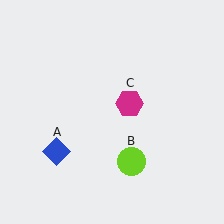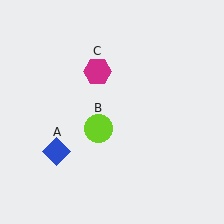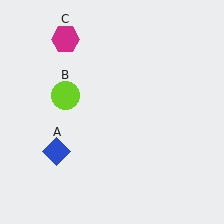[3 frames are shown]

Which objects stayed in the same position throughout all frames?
Blue diamond (object A) remained stationary.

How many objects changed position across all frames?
2 objects changed position: lime circle (object B), magenta hexagon (object C).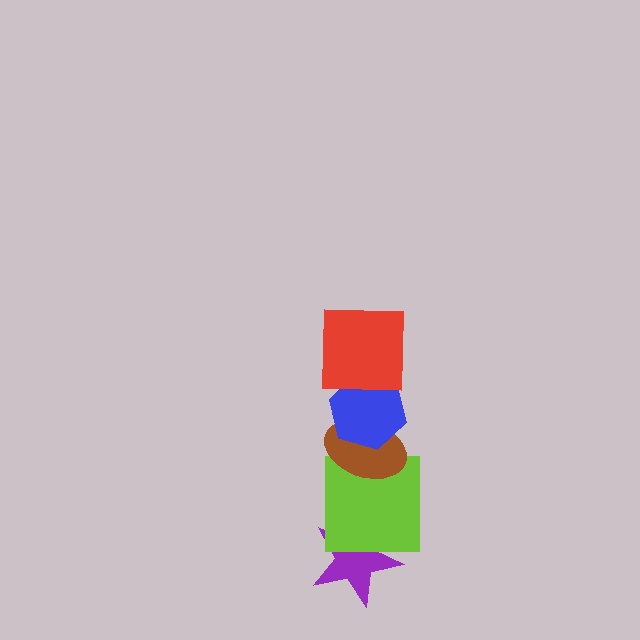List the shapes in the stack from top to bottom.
From top to bottom: the red square, the blue hexagon, the brown ellipse, the lime square, the purple star.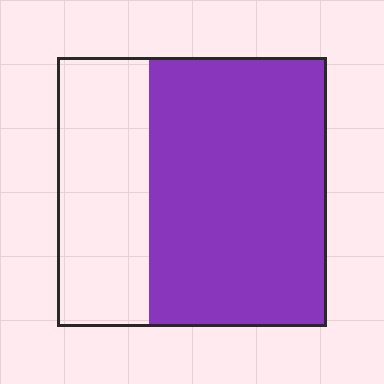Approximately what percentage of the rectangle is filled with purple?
Approximately 65%.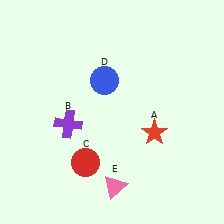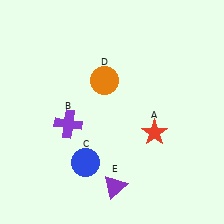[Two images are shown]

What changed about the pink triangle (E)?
In Image 1, E is pink. In Image 2, it changed to purple.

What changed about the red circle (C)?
In Image 1, C is red. In Image 2, it changed to blue.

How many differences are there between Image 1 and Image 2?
There are 3 differences between the two images.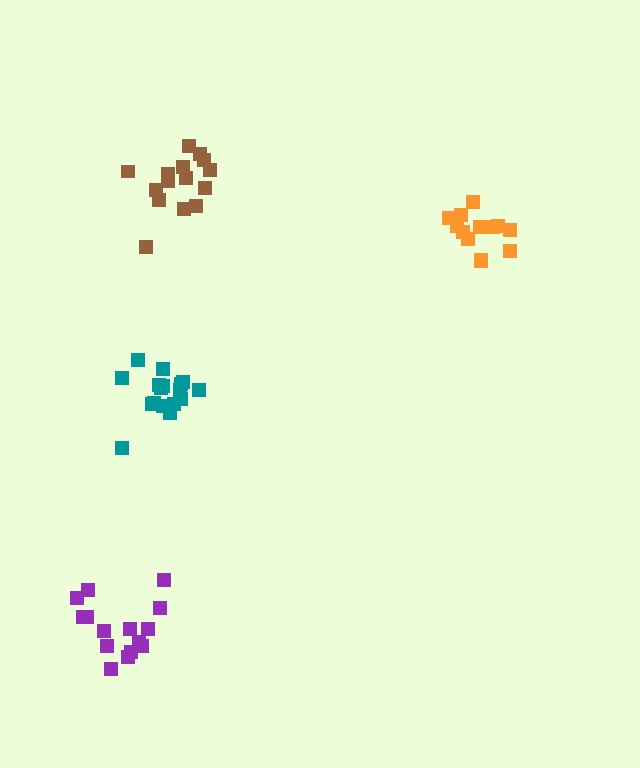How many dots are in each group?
Group 1: 15 dots, Group 2: 13 dots, Group 3: 15 dots, Group 4: 17 dots (60 total).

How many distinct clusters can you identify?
There are 4 distinct clusters.